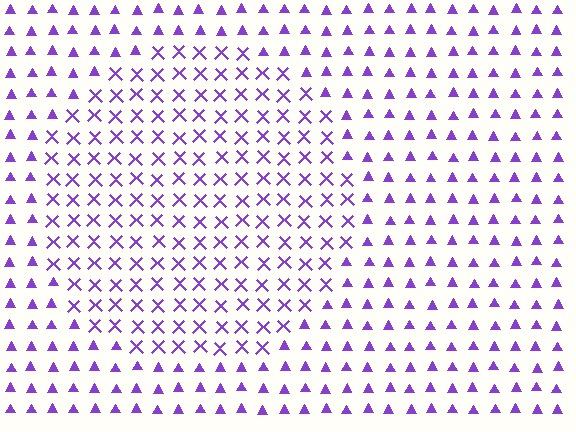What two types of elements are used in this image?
The image uses X marks inside the circle region and triangles outside it.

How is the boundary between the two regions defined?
The boundary is defined by a change in element shape: X marks inside vs. triangles outside. All elements share the same color and spacing.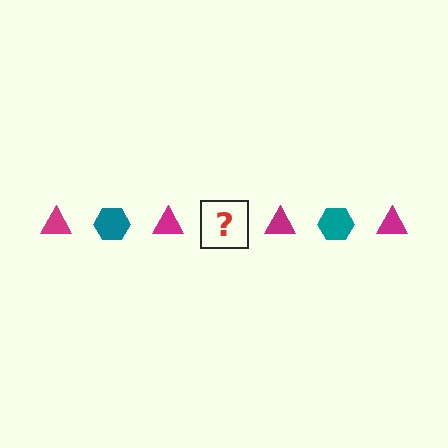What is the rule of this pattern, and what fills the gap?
The rule is that the pattern alternates between magenta triangle and teal hexagon. The gap should be filled with a teal hexagon.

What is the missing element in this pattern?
The missing element is a teal hexagon.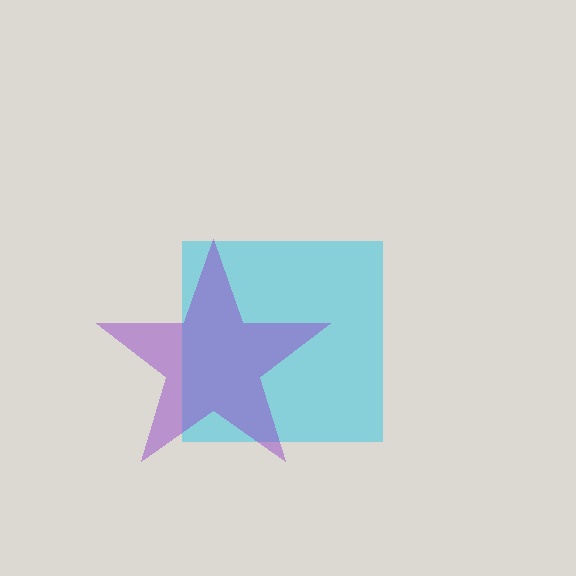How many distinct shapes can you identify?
There are 2 distinct shapes: a cyan square, a purple star.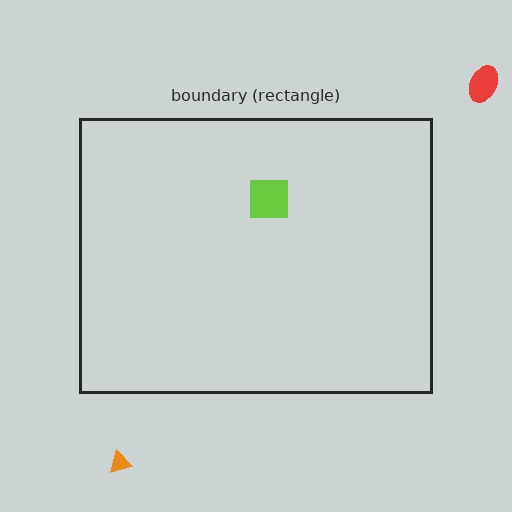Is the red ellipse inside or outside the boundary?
Outside.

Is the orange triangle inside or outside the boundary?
Outside.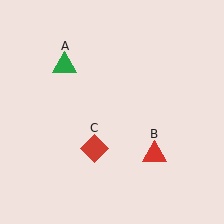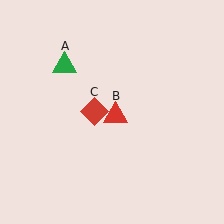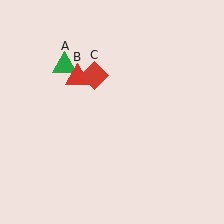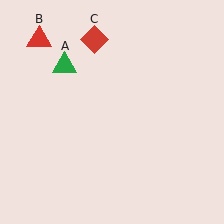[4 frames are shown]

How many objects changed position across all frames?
2 objects changed position: red triangle (object B), red diamond (object C).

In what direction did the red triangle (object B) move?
The red triangle (object B) moved up and to the left.